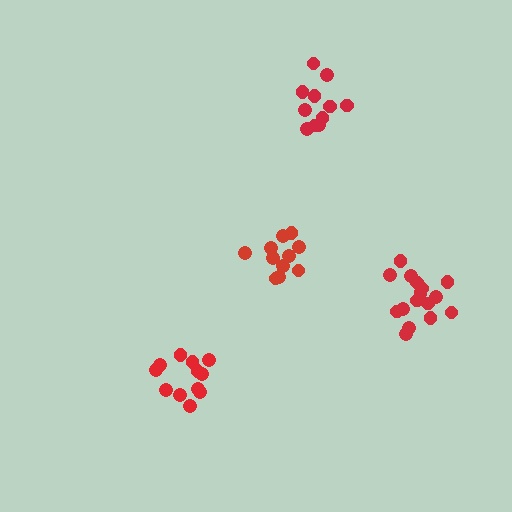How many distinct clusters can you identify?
There are 4 distinct clusters.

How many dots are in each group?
Group 1: 16 dots, Group 2: 11 dots, Group 3: 12 dots, Group 4: 11 dots (50 total).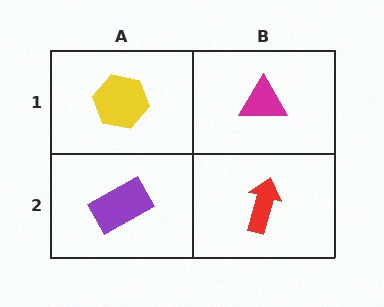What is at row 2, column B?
A red arrow.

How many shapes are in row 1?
2 shapes.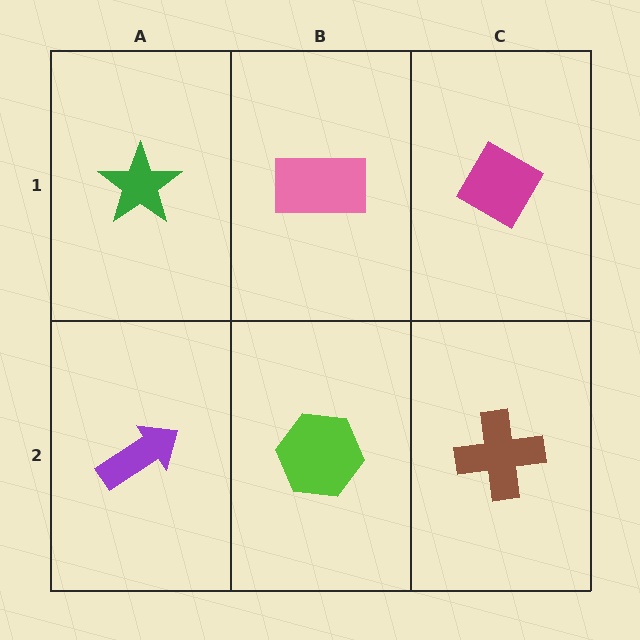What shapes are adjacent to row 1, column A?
A purple arrow (row 2, column A), a pink rectangle (row 1, column B).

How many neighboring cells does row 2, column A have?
2.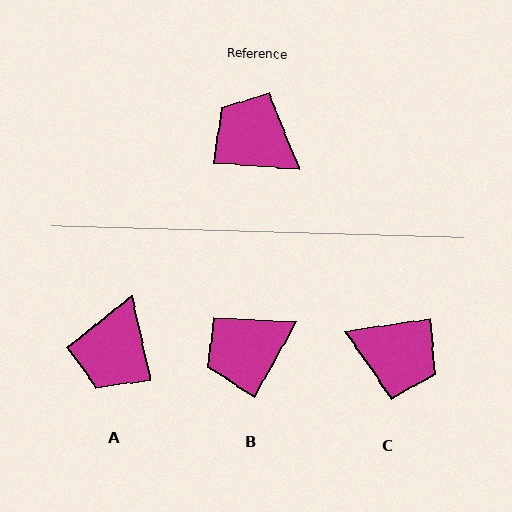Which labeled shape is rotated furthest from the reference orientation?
C, about 167 degrees away.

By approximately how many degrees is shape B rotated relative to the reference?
Approximately 65 degrees counter-clockwise.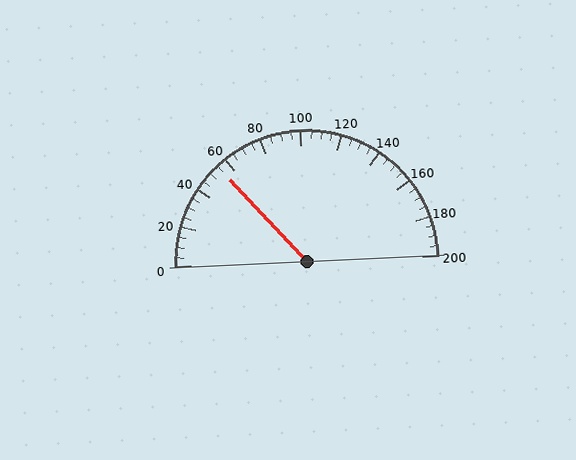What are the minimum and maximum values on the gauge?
The gauge ranges from 0 to 200.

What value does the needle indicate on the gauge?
The needle indicates approximately 55.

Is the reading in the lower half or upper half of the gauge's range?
The reading is in the lower half of the range (0 to 200).